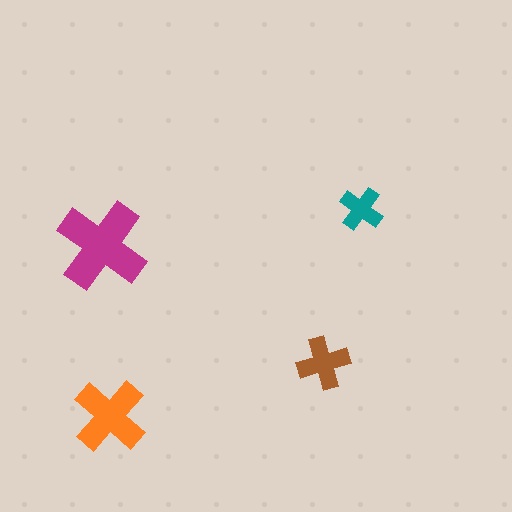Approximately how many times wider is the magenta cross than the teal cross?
About 2 times wider.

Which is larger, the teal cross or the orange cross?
The orange one.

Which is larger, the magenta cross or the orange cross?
The magenta one.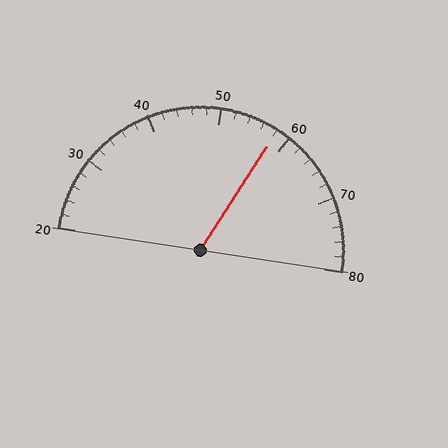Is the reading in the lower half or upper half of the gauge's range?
The reading is in the upper half of the range (20 to 80).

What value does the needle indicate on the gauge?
The needle indicates approximately 58.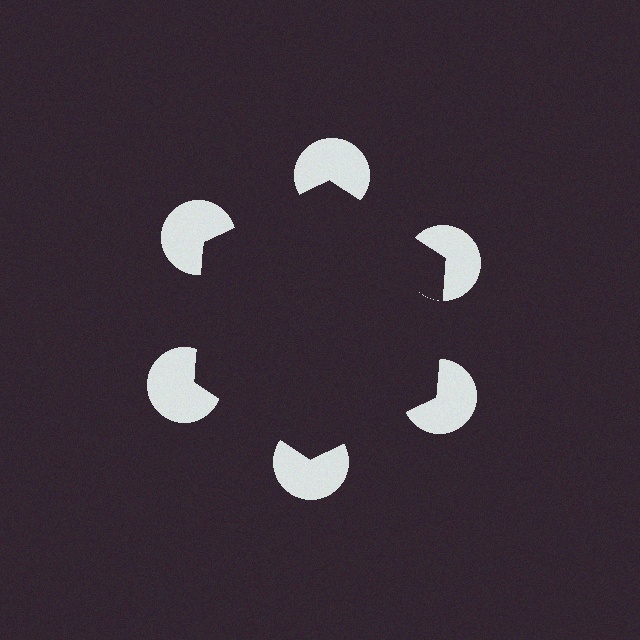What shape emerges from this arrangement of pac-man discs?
An illusory hexagon — its edges are inferred from the aligned wedge cuts in the pac-man discs, not physically drawn.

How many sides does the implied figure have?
6 sides.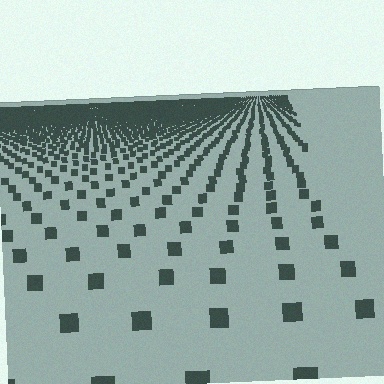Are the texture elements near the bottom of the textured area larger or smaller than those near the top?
Larger. Near the bottom, elements are closer to the viewer and appear at a bigger on-screen size.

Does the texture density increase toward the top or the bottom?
Density increases toward the top.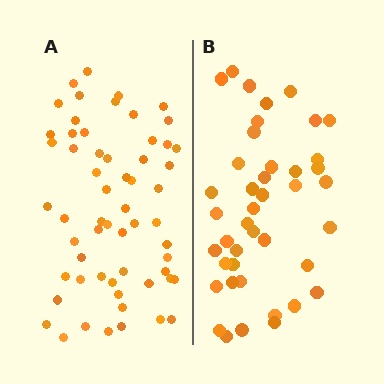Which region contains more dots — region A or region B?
Region A (the left region) has more dots.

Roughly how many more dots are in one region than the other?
Region A has approximately 15 more dots than region B.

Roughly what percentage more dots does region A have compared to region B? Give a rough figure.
About 40% more.